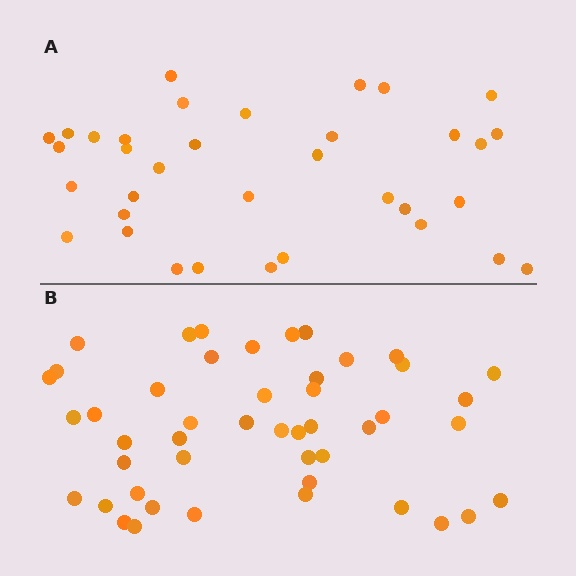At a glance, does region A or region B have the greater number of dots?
Region B (the bottom region) has more dots.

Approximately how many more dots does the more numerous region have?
Region B has roughly 12 or so more dots than region A.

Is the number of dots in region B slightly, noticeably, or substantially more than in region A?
Region B has noticeably more, but not dramatically so. The ratio is roughly 1.3 to 1.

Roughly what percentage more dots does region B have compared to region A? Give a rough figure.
About 35% more.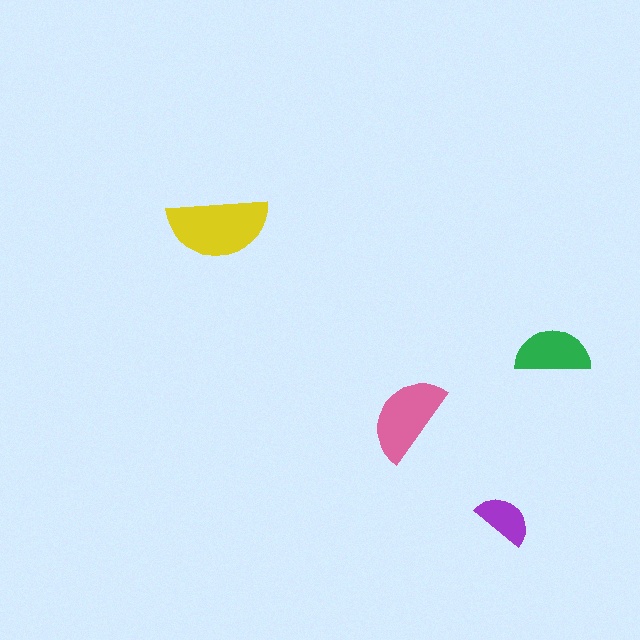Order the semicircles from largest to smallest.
the yellow one, the pink one, the green one, the purple one.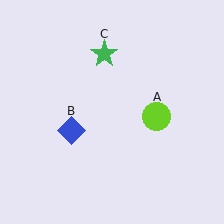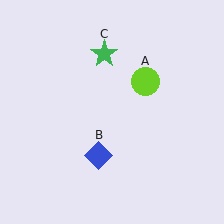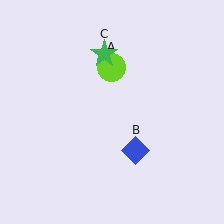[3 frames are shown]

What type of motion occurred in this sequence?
The lime circle (object A), blue diamond (object B) rotated counterclockwise around the center of the scene.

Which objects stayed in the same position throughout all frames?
Green star (object C) remained stationary.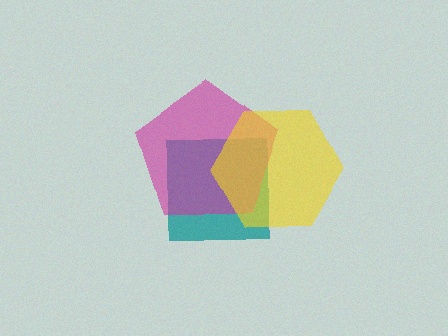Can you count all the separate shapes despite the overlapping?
Yes, there are 3 separate shapes.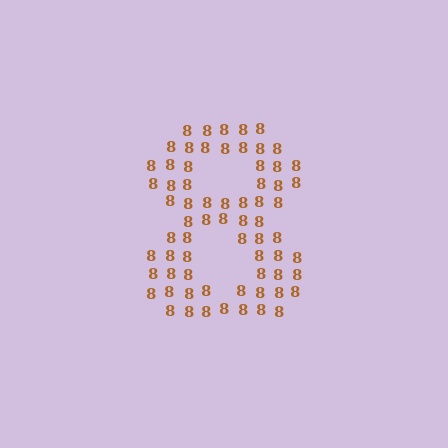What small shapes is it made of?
It is made of small digit 8's.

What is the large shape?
The large shape is the digit 8.